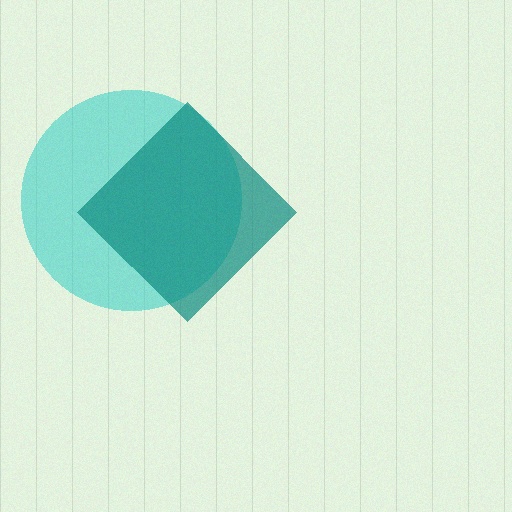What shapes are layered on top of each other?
The layered shapes are: a cyan circle, a teal diamond.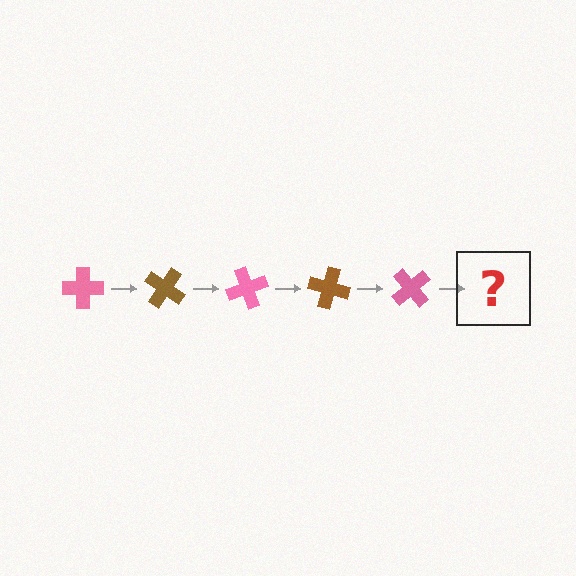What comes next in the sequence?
The next element should be a brown cross, rotated 175 degrees from the start.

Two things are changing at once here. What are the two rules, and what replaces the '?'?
The two rules are that it rotates 35 degrees each step and the color cycles through pink and brown. The '?' should be a brown cross, rotated 175 degrees from the start.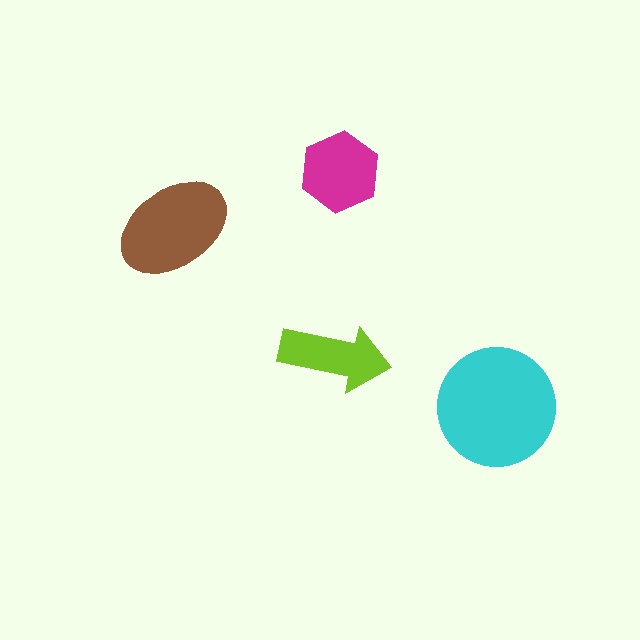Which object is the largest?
The cyan circle.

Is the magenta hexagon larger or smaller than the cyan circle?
Smaller.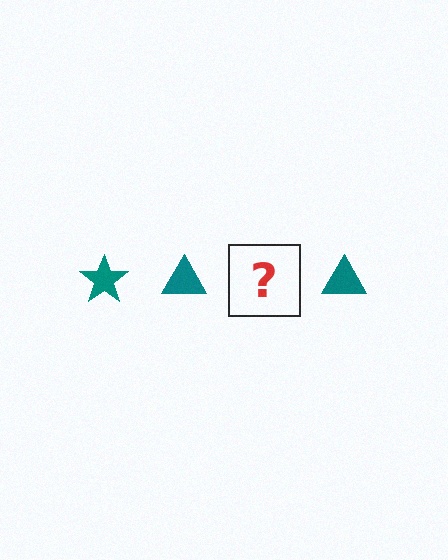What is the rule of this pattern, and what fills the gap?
The rule is that the pattern cycles through star, triangle shapes in teal. The gap should be filled with a teal star.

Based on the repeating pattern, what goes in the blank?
The blank should be a teal star.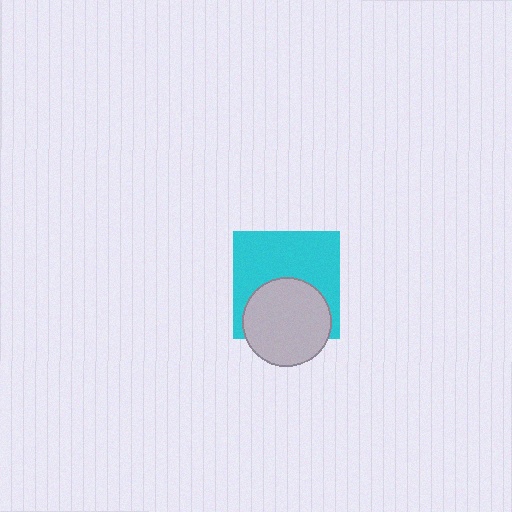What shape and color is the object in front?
The object in front is a light gray circle.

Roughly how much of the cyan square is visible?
About half of it is visible (roughly 59%).